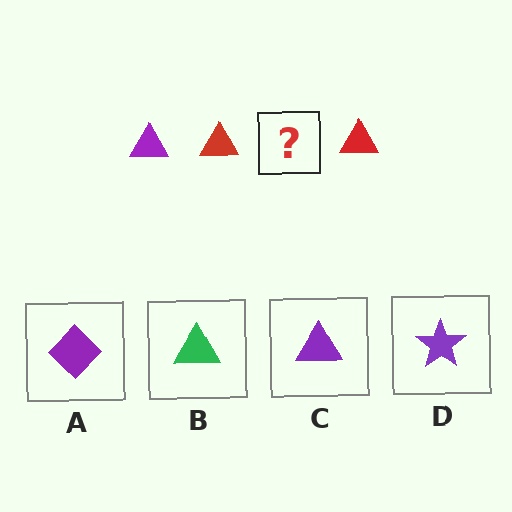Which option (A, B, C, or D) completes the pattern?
C.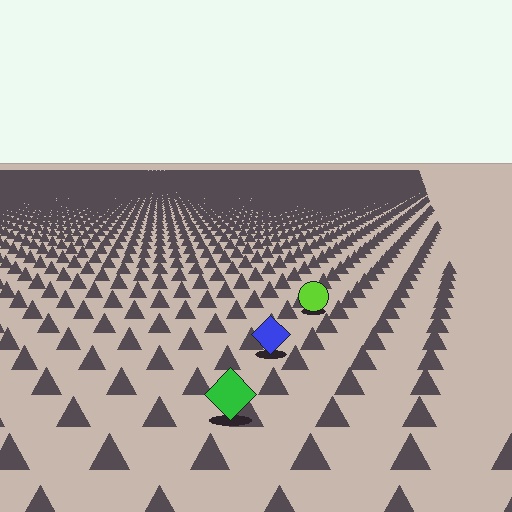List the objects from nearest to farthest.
From nearest to farthest: the green diamond, the blue diamond, the lime circle.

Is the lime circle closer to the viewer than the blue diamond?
No. The blue diamond is closer — you can tell from the texture gradient: the ground texture is coarser near it.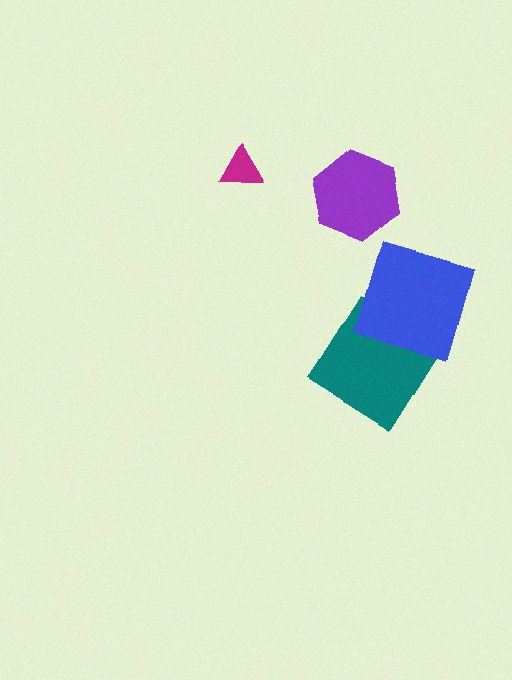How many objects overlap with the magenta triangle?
0 objects overlap with the magenta triangle.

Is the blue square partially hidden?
No, no other shape covers it.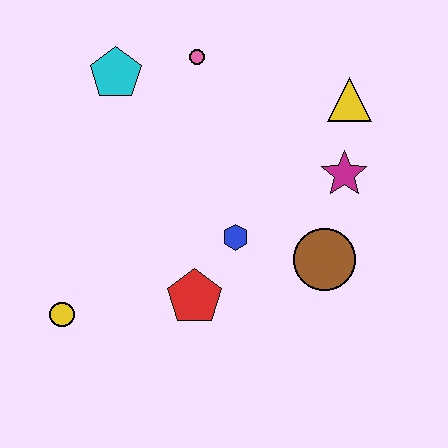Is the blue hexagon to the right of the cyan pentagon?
Yes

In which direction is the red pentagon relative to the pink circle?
The red pentagon is below the pink circle.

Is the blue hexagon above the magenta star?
No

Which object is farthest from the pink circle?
The yellow circle is farthest from the pink circle.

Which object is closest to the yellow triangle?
The magenta star is closest to the yellow triangle.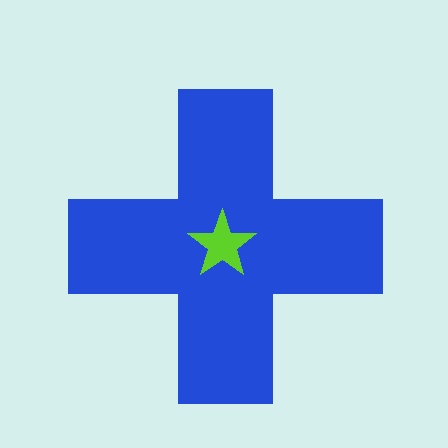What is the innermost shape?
The lime star.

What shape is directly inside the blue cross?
The lime star.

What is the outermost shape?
The blue cross.